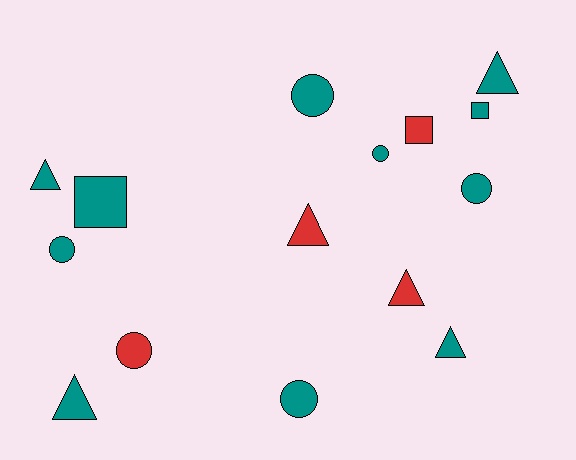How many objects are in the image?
There are 15 objects.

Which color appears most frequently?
Teal, with 11 objects.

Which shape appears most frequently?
Circle, with 6 objects.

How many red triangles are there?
There are 2 red triangles.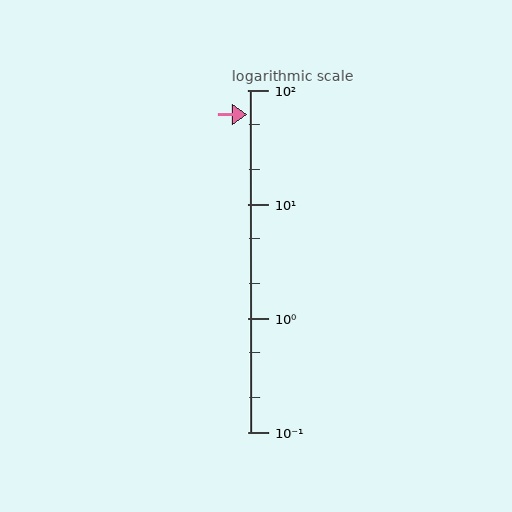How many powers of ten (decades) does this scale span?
The scale spans 3 decades, from 0.1 to 100.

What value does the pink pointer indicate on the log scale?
The pointer indicates approximately 61.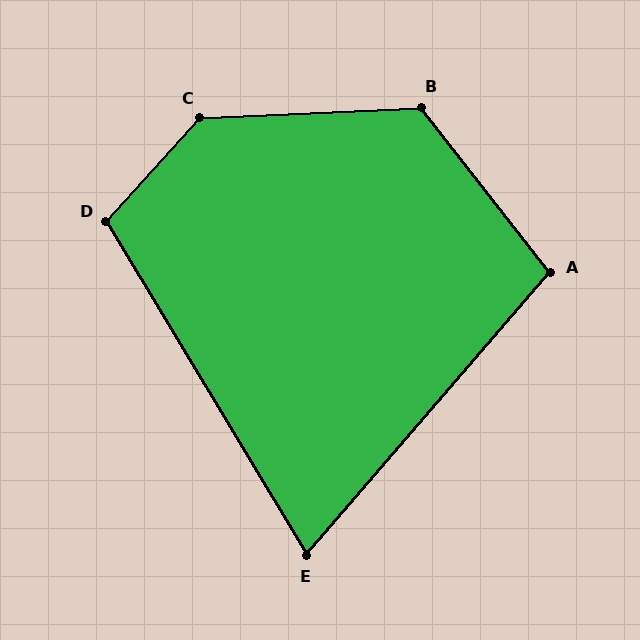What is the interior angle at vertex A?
Approximately 101 degrees (obtuse).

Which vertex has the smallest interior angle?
E, at approximately 72 degrees.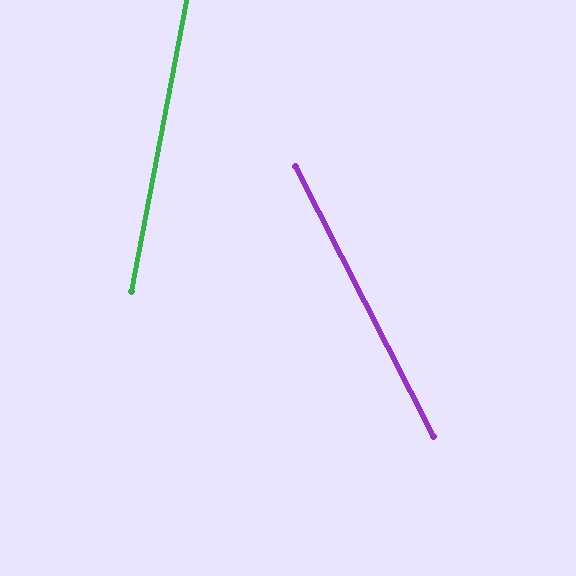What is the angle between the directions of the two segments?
Approximately 38 degrees.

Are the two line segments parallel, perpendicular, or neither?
Neither parallel nor perpendicular — they differ by about 38°.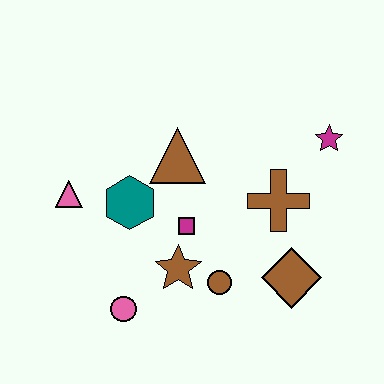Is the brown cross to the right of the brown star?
Yes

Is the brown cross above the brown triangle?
No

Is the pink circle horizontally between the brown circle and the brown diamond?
No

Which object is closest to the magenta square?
The brown star is closest to the magenta square.